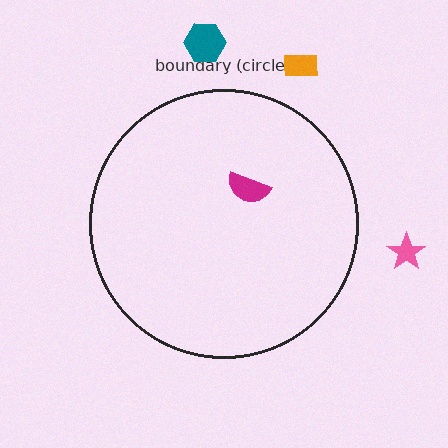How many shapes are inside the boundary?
1 inside, 3 outside.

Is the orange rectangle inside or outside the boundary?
Outside.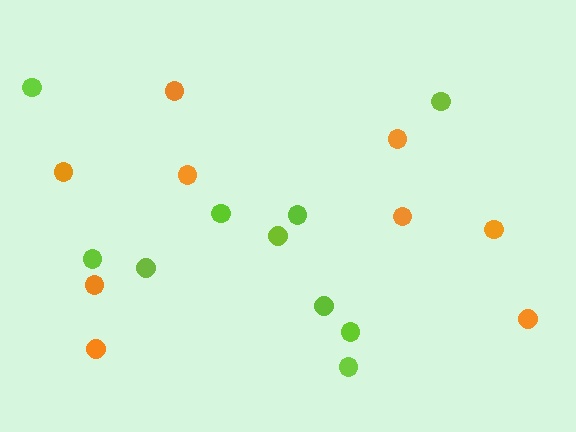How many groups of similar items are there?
There are 2 groups: one group of lime circles (10) and one group of orange circles (9).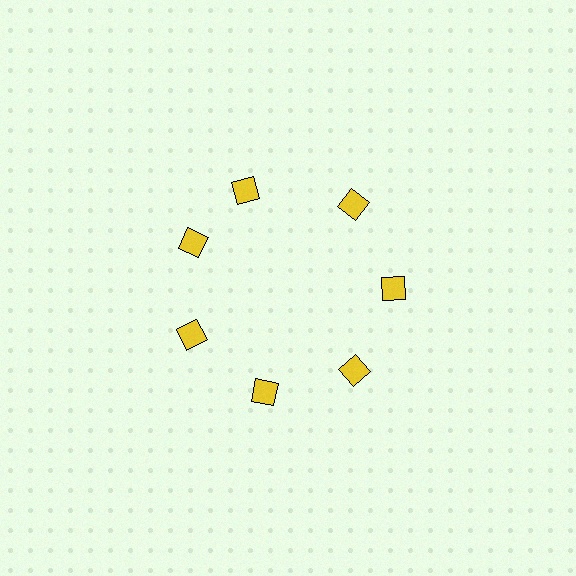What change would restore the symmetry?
The symmetry would be restored by rotating it back into even spacing with its neighbors so that all 7 squares sit at equal angles and equal distance from the center.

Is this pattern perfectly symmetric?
No. The 7 yellow squares are arranged in a ring, but one element near the 12 o'clock position is rotated out of alignment along the ring, breaking the 7-fold rotational symmetry.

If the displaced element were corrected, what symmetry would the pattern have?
It would have 7-fold rotational symmetry — the pattern would map onto itself every 51 degrees.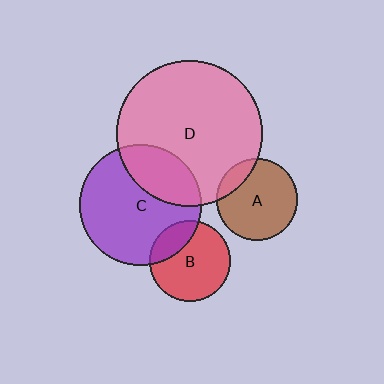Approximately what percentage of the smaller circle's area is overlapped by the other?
Approximately 25%.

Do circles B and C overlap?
Yes.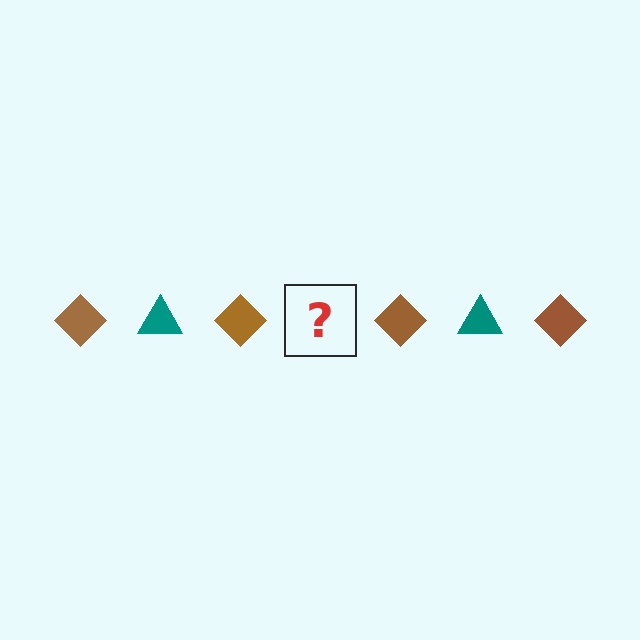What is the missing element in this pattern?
The missing element is a teal triangle.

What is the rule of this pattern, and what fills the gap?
The rule is that the pattern alternates between brown diamond and teal triangle. The gap should be filled with a teal triangle.